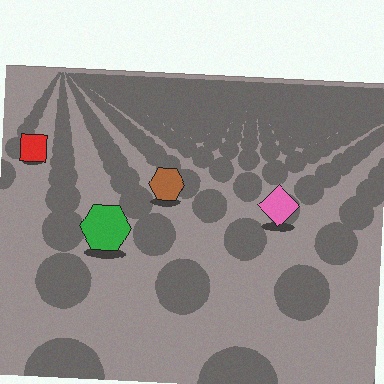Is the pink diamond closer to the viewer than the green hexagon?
No. The green hexagon is closer — you can tell from the texture gradient: the ground texture is coarser near it.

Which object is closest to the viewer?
The green hexagon is closest. The texture marks near it are larger and more spread out.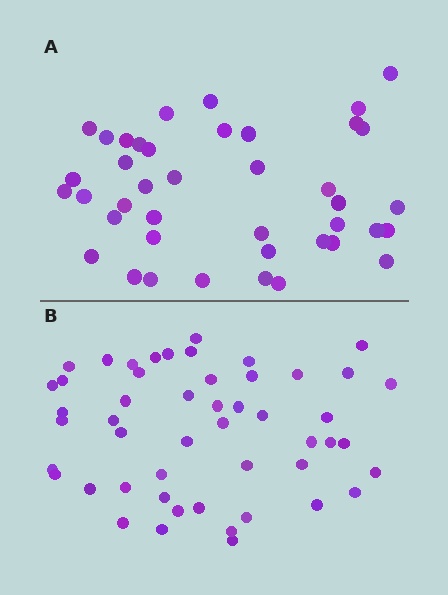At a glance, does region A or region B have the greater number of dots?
Region B (the bottom region) has more dots.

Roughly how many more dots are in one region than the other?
Region B has roughly 8 or so more dots than region A.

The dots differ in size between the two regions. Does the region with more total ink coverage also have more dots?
No. Region A has more total ink coverage because its dots are larger, but region B actually contains more individual dots. Total area can be misleading — the number of items is what matters here.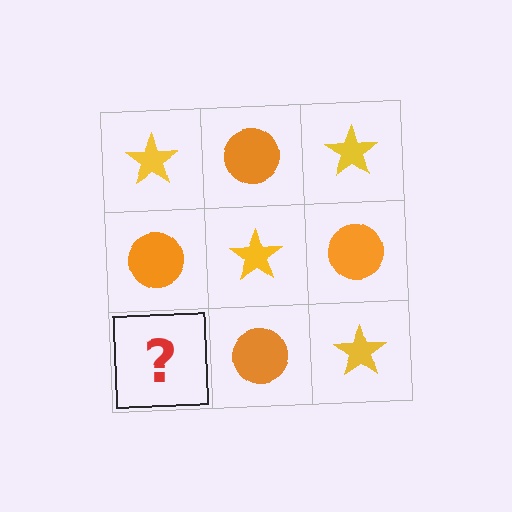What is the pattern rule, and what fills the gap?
The rule is that it alternates yellow star and orange circle in a checkerboard pattern. The gap should be filled with a yellow star.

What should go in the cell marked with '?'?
The missing cell should contain a yellow star.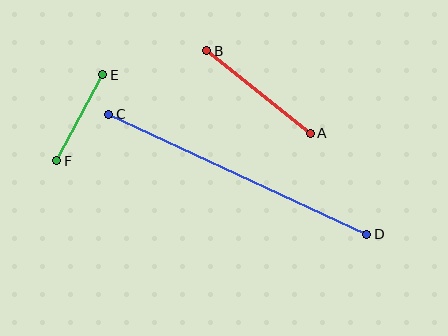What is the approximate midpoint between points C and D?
The midpoint is at approximately (238, 174) pixels.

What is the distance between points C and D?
The distance is approximately 284 pixels.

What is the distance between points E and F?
The distance is approximately 97 pixels.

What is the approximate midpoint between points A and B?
The midpoint is at approximately (258, 92) pixels.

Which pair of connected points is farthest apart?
Points C and D are farthest apart.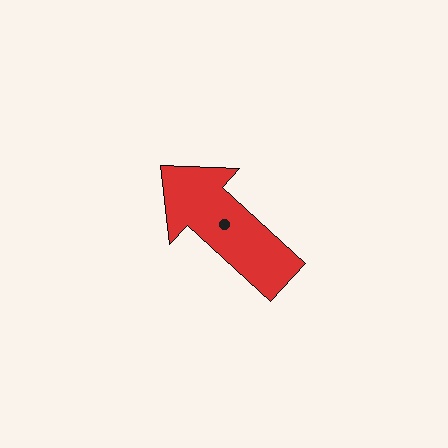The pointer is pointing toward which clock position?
Roughly 10 o'clock.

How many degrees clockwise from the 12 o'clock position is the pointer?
Approximately 312 degrees.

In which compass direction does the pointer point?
Northwest.